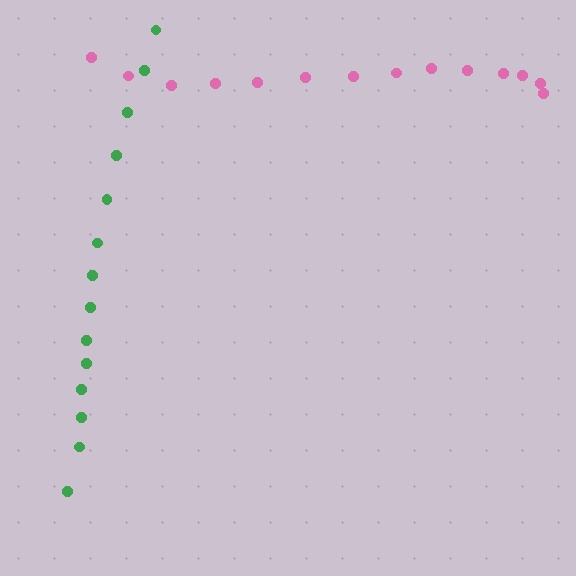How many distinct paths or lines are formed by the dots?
There are 2 distinct paths.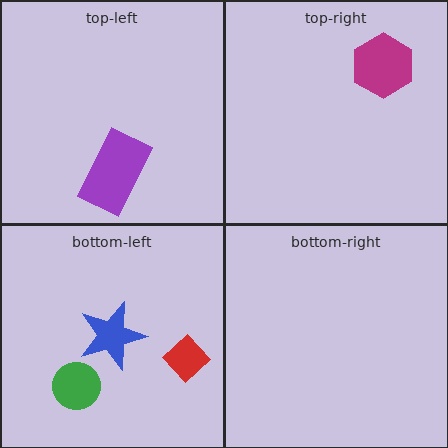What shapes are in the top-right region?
The magenta hexagon.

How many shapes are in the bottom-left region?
3.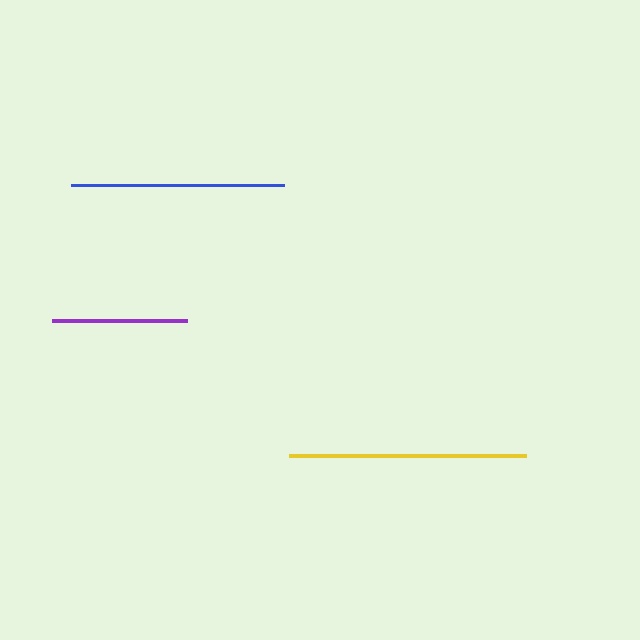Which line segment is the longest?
The yellow line is the longest at approximately 236 pixels.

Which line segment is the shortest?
The purple line is the shortest at approximately 135 pixels.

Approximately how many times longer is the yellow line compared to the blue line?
The yellow line is approximately 1.1 times the length of the blue line.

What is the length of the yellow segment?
The yellow segment is approximately 236 pixels long.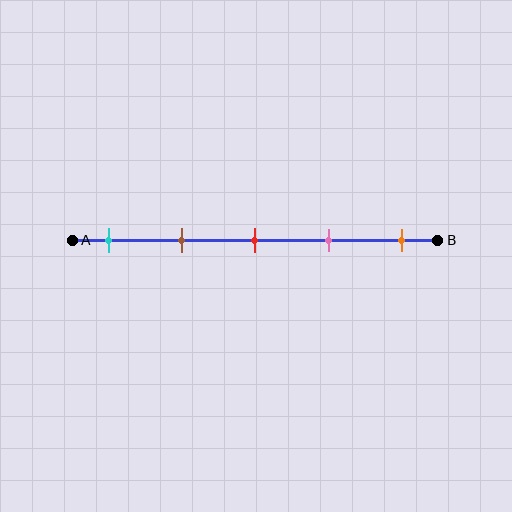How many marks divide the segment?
There are 5 marks dividing the segment.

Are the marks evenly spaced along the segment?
Yes, the marks are approximately evenly spaced.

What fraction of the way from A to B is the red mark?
The red mark is approximately 50% (0.5) of the way from A to B.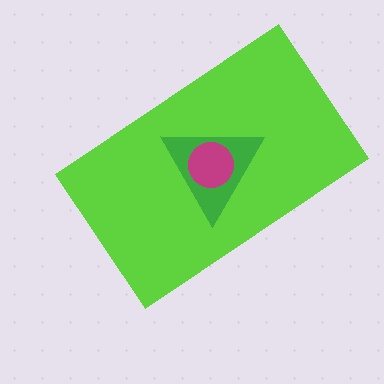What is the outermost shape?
The lime rectangle.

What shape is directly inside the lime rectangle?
The green triangle.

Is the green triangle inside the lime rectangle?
Yes.